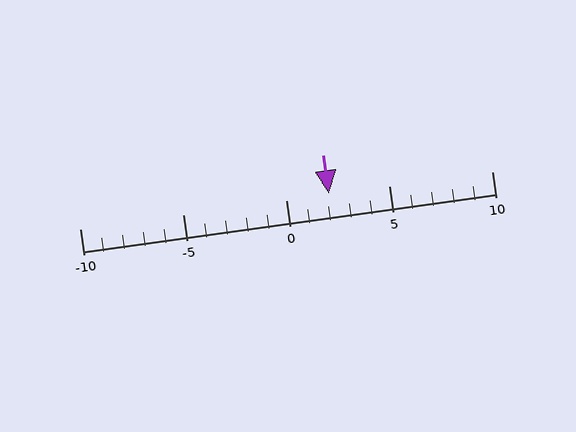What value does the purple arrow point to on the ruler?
The purple arrow points to approximately 2.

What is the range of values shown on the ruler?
The ruler shows values from -10 to 10.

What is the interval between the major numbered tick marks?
The major tick marks are spaced 5 units apart.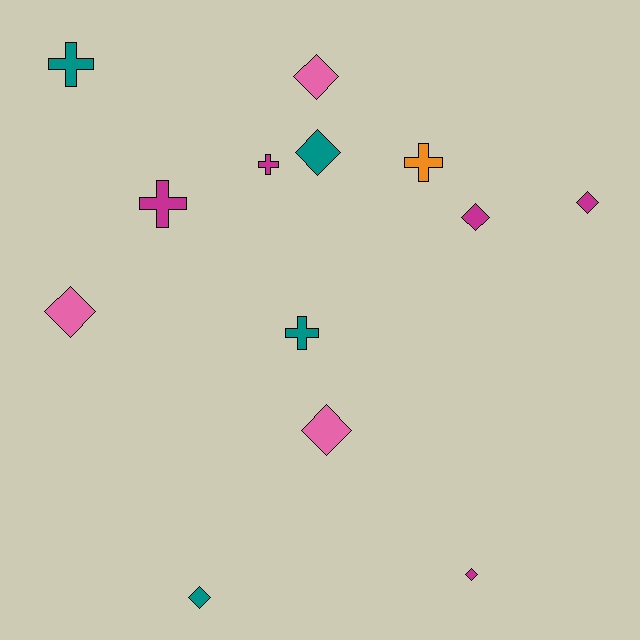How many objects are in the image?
There are 13 objects.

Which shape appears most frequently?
Diamond, with 8 objects.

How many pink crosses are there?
There are no pink crosses.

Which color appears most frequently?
Magenta, with 5 objects.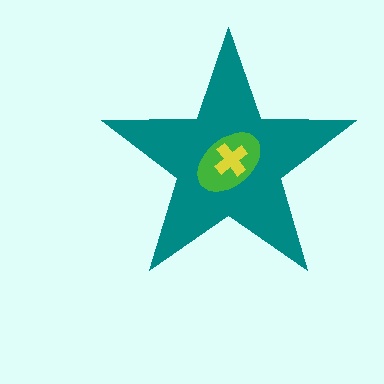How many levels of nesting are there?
3.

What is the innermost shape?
The yellow cross.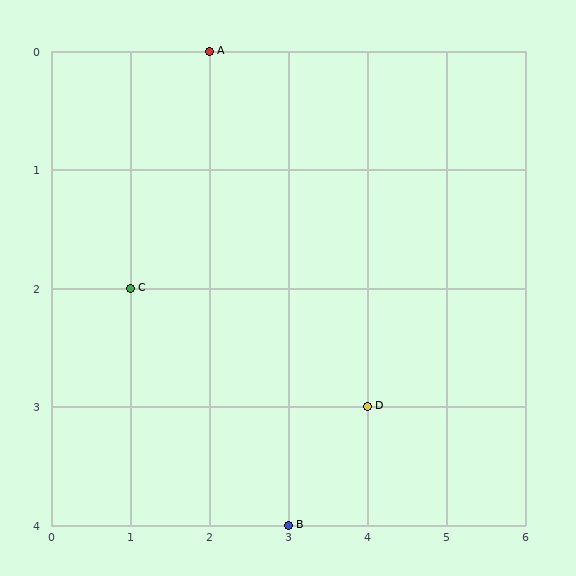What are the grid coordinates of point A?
Point A is at grid coordinates (2, 0).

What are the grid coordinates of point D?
Point D is at grid coordinates (4, 3).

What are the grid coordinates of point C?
Point C is at grid coordinates (1, 2).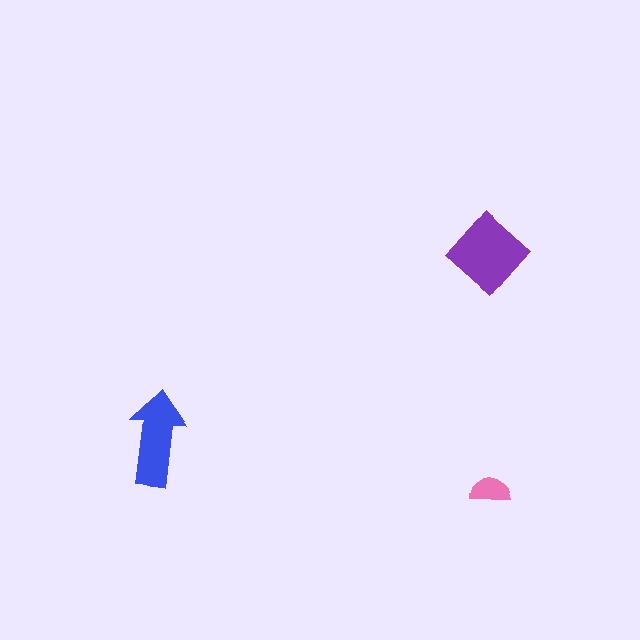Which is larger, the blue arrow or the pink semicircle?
The blue arrow.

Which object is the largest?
The purple diamond.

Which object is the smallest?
The pink semicircle.